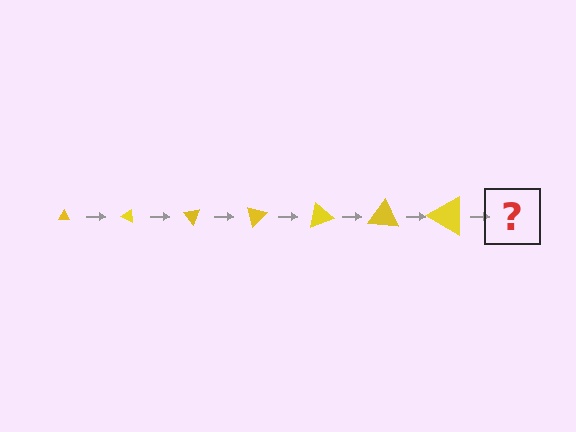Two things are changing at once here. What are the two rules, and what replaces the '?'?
The two rules are that the triangle grows larger each step and it rotates 25 degrees each step. The '?' should be a triangle, larger than the previous one and rotated 175 degrees from the start.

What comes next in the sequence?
The next element should be a triangle, larger than the previous one and rotated 175 degrees from the start.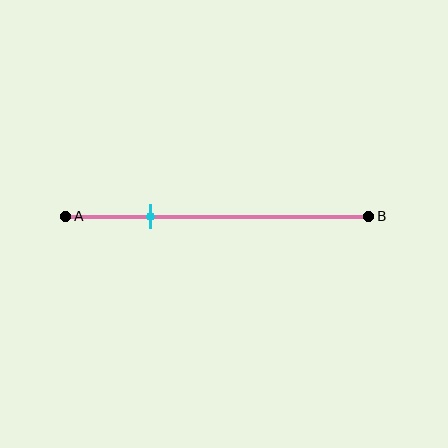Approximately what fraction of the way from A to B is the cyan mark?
The cyan mark is approximately 30% of the way from A to B.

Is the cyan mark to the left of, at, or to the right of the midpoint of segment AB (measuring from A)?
The cyan mark is to the left of the midpoint of segment AB.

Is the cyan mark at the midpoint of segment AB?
No, the mark is at about 30% from A, not at the 50% midpoint.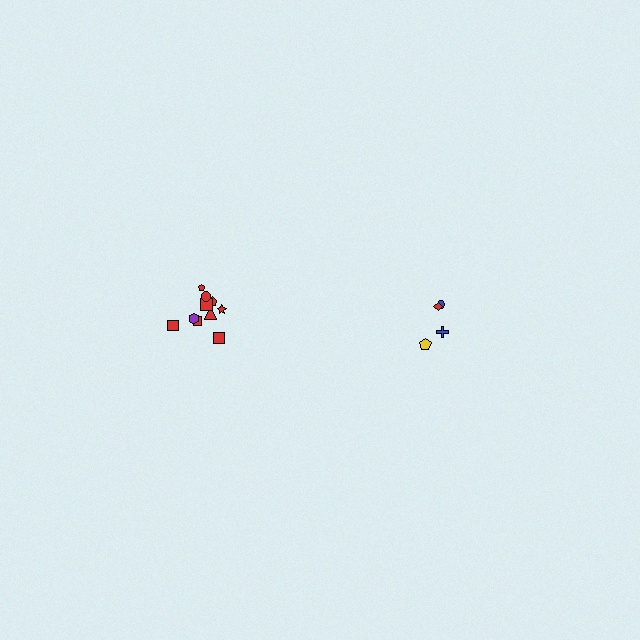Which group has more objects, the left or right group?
The left group.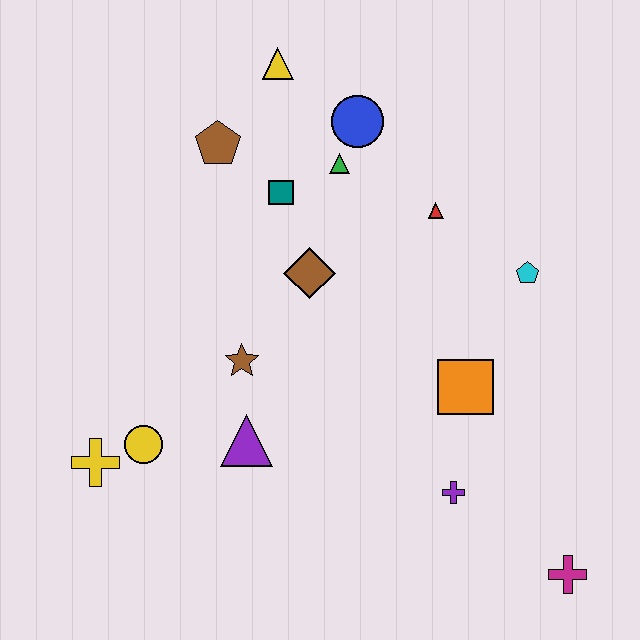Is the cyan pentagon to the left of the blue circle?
No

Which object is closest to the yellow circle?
The yellow cross is closest to the yellow circle.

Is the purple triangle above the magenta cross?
Yes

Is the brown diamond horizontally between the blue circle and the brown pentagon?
Yes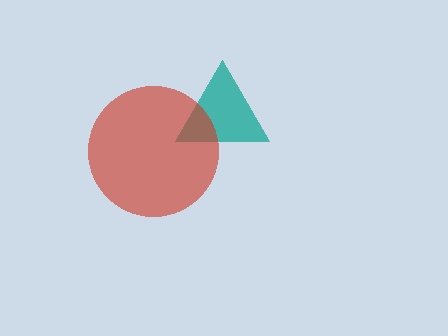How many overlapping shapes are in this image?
There are 2 overlapping shapes in the image.